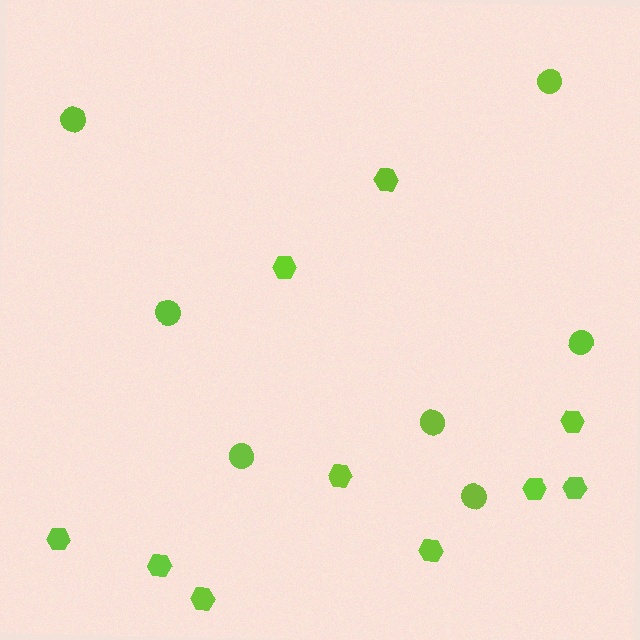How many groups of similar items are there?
There are 2 groups: one group of hexagons (10) and one group of circles (7).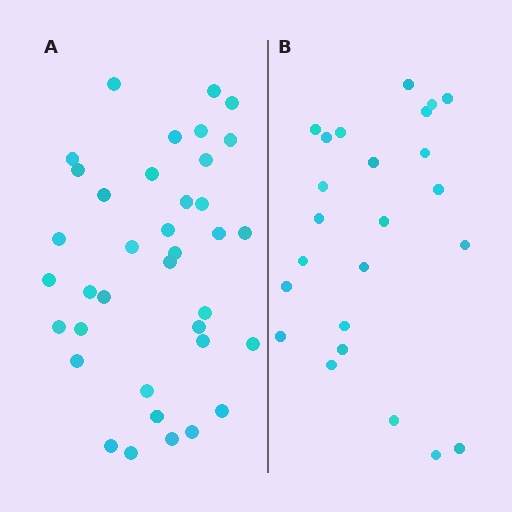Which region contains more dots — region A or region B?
Region A (the left region) has more dots.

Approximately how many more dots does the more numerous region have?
Region A has approximately 15 more dots than region B.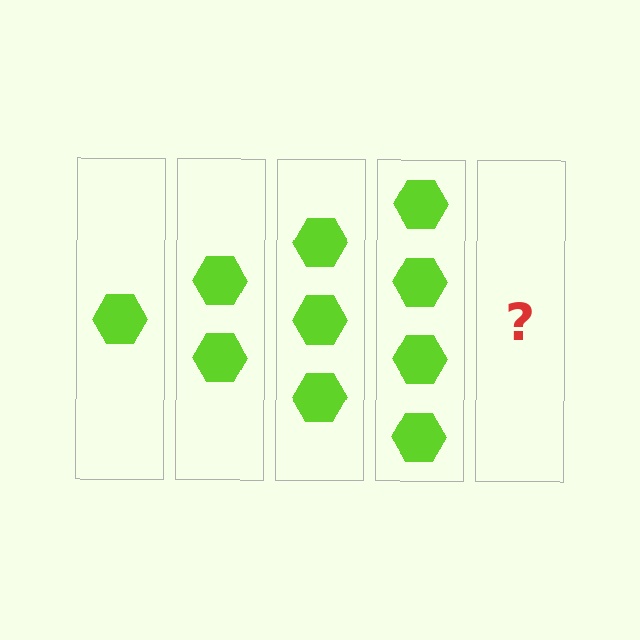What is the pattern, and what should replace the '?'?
The pattern is that each step adds one more hexagon. The '?' should be 5 hexagons.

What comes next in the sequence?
The next element should be 5 hexagons.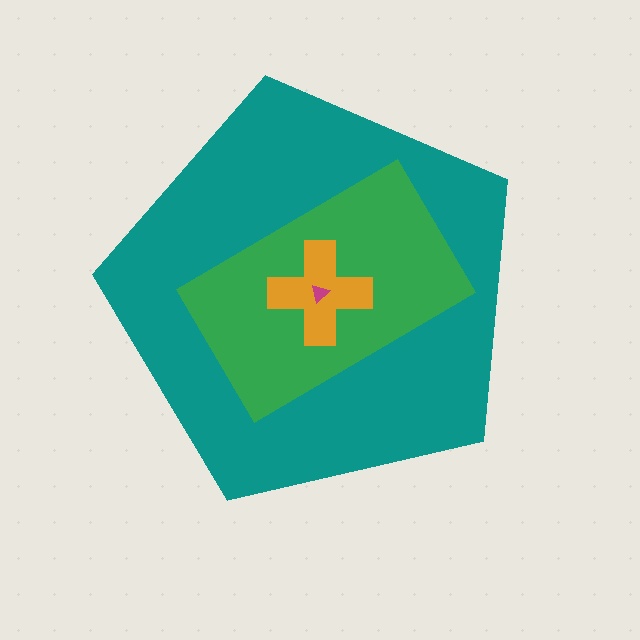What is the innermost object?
The magenta triangle.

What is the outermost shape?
The teal pentagon.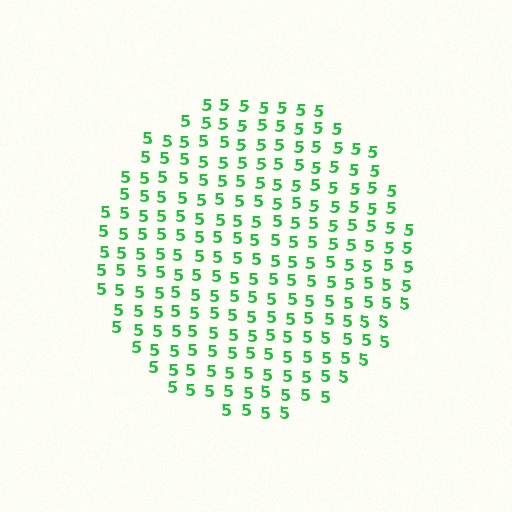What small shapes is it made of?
It is made of small digit 5's.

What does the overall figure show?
The overall figure shows a circle.